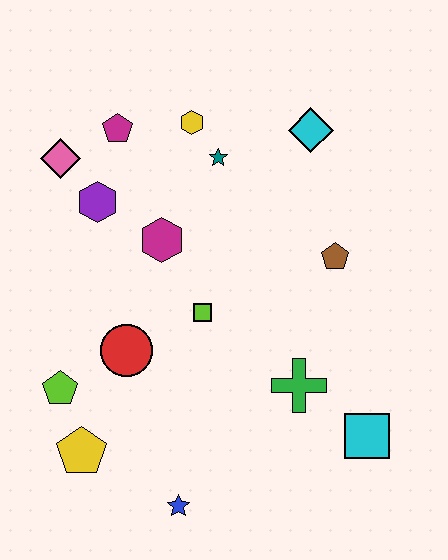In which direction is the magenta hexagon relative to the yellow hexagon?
The magenta hexagon is below the yellow hexagon.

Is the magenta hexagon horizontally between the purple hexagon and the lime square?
Yes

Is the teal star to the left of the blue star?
No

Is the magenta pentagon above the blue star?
Yes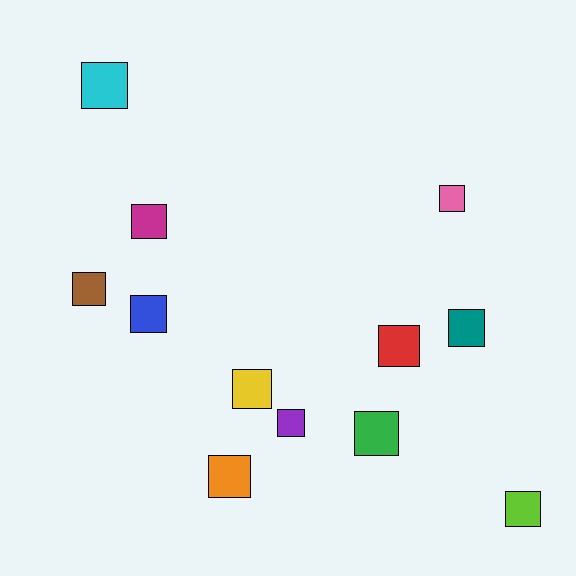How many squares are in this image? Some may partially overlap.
There are 12 squares.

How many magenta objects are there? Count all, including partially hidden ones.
There is 1 magenta object.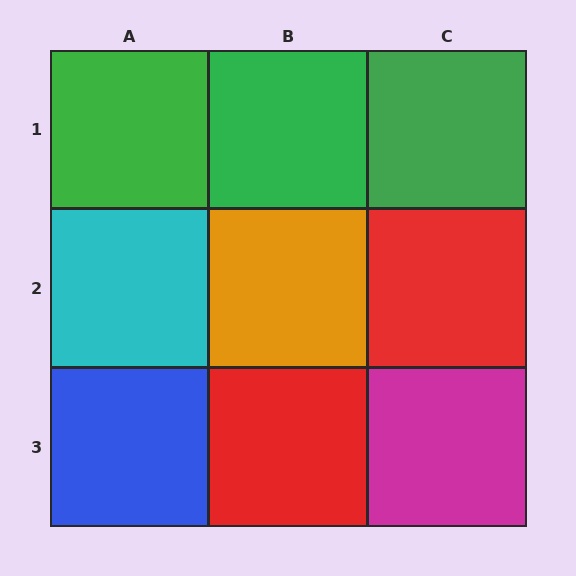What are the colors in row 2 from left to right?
Cyan, orange, red.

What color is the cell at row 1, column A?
Green.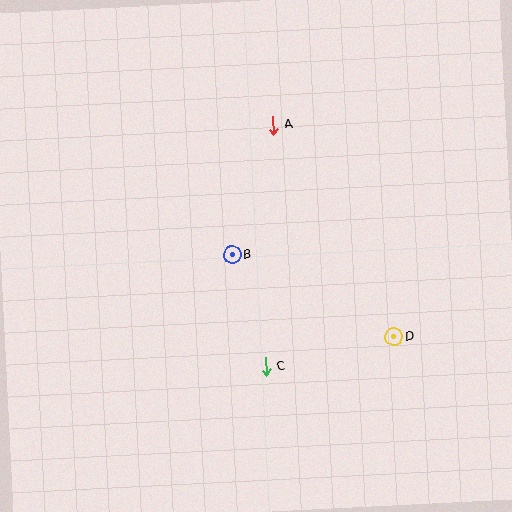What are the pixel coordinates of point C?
Point C is at (266, 366).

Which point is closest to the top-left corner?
Point A is closest to the top-left corner.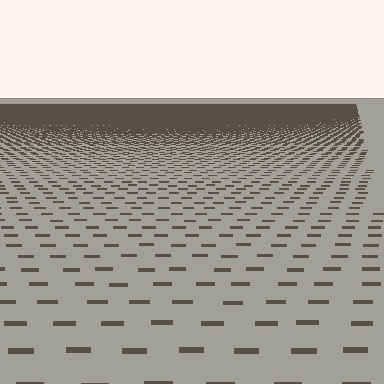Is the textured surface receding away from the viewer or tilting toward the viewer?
The surface is receding away from the viewer. Texture elements get smaller and denser toward the top.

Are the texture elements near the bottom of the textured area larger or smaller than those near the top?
Larger. Near the bottom, elements are closer to the viewer and appear at a bigger on-screen size.